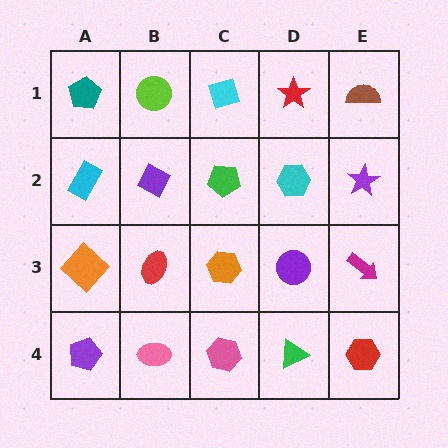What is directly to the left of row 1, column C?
A lime circle.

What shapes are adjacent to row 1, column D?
A cyan hexagon (row 2, column D), a cyan diamond (row 1, column C), a brown semicircle (row 1, column E).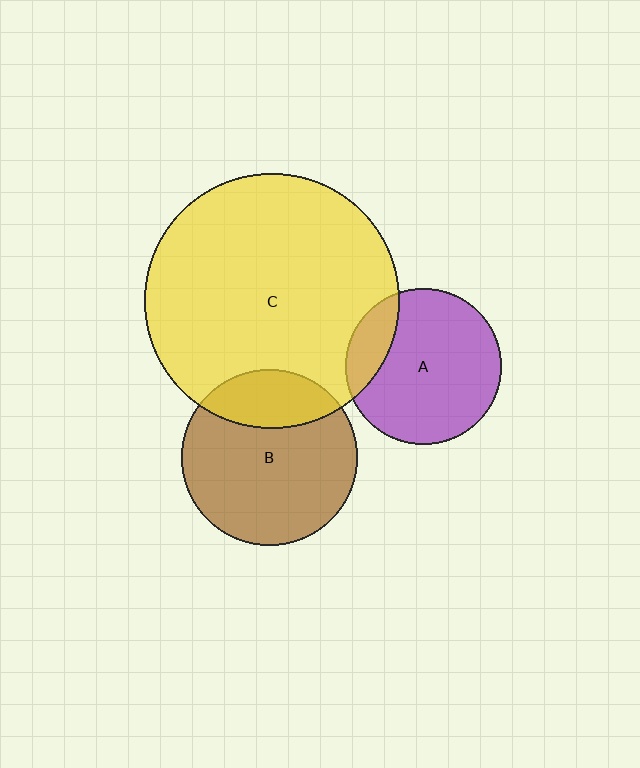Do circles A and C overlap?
Yes.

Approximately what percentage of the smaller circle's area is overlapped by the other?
Approximately 15%.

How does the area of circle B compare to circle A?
Approximately 1.3 times.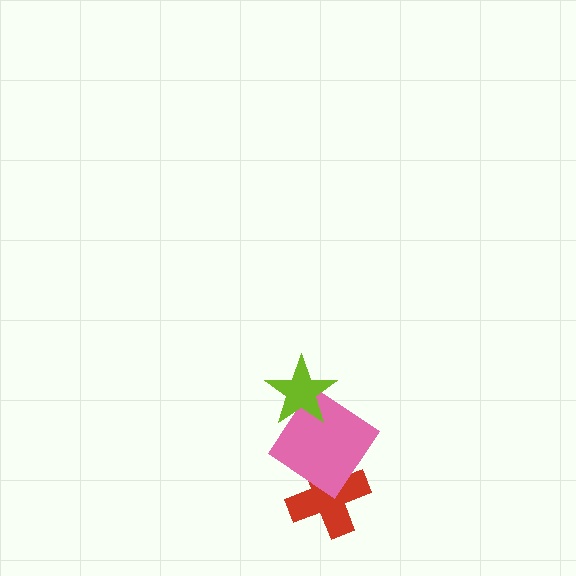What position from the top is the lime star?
The lime star is 1st from the top.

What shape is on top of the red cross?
The pink diamond is on top of the red cross.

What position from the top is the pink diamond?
The pink diamond is 2nd from the top.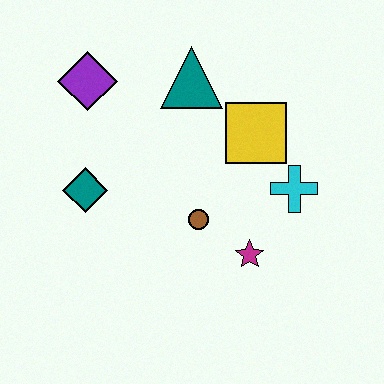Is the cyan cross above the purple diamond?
No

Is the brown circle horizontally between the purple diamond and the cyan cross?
Yes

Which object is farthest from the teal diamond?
The cyan cross is farthest from the teal diamond.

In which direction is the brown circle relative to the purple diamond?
The brown circle is below the purple diamond.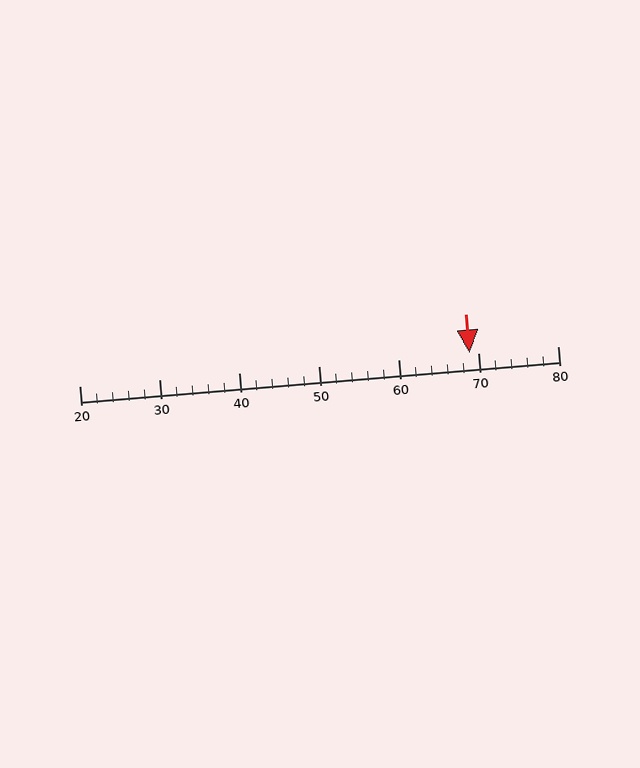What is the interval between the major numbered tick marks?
The major tick marks are spaced 10 units apart.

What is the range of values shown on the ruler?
The ruler shows values from 20 to 80.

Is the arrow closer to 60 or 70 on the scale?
The arrow is closer to 70.